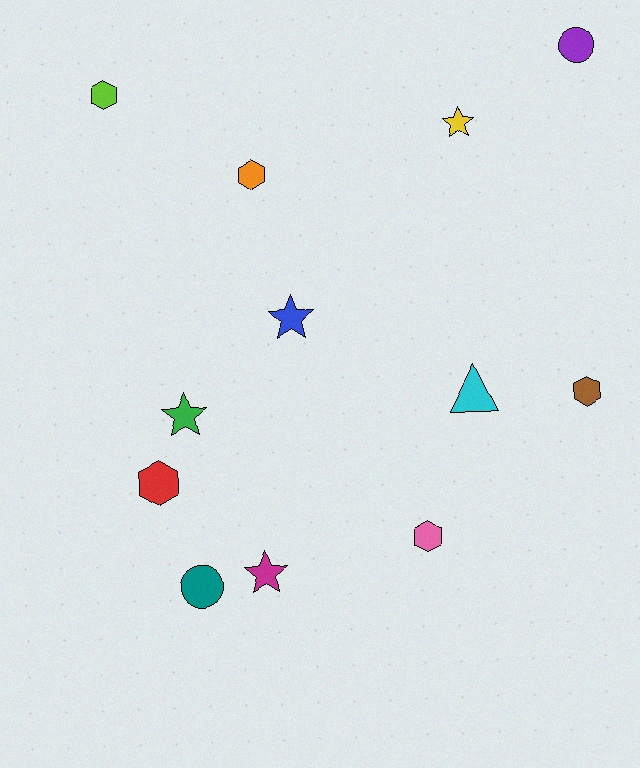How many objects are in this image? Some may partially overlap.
There are 12 objects.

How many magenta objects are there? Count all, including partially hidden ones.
There is 1 magenta object.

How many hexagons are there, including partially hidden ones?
There are 5 hexagons.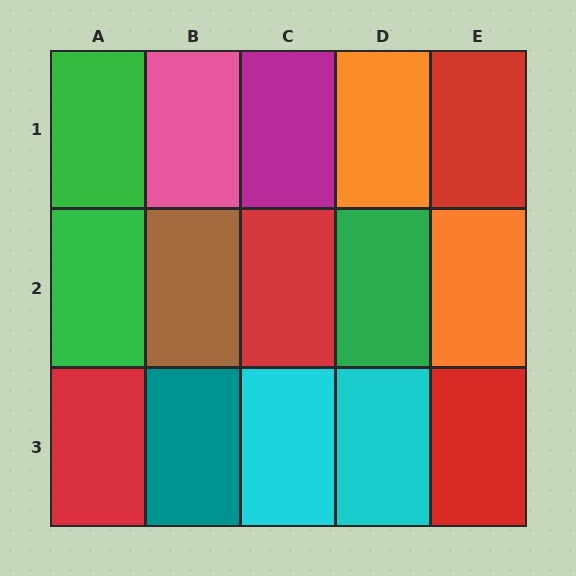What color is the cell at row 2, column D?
Green.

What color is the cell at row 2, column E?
Orange.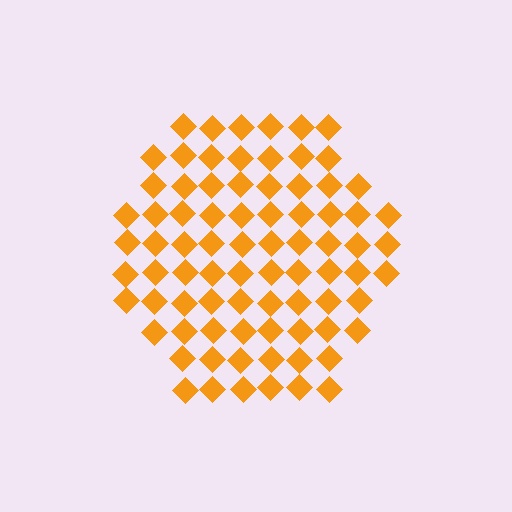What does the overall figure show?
The overall figure shows a hexagon.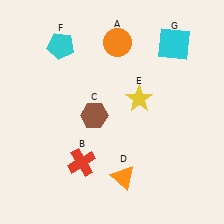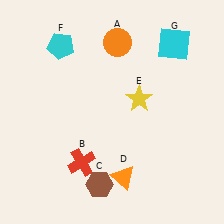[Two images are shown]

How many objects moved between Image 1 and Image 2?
1 object moved between the two images.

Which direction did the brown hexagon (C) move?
The brown hexagon (C) moved down.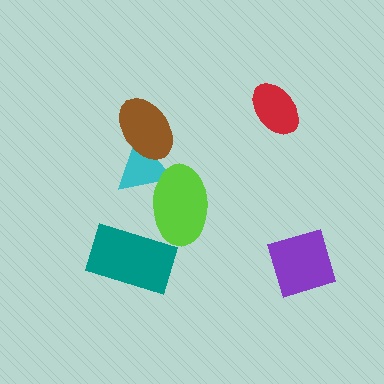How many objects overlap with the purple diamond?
0 objects overlap with the purple diamond.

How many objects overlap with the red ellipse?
0 objects overlap with the red ellipse.